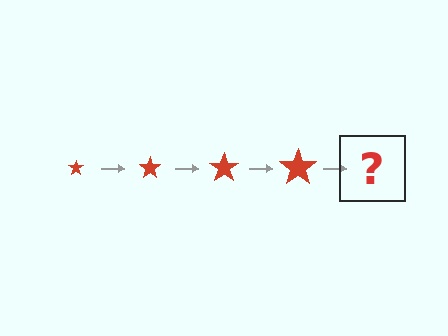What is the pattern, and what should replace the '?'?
The pattern is that the star gets progressively larger each step. The '?' should be a red star, larger than the previous one.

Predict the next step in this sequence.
The next step is a red star, larger than the previous one.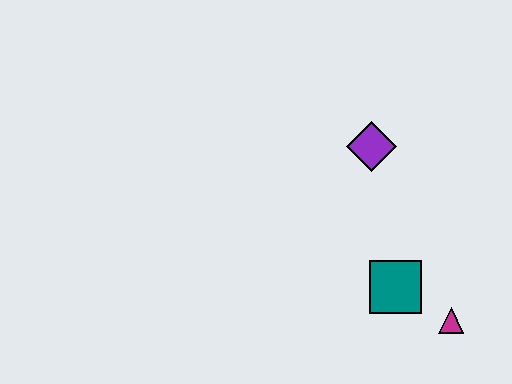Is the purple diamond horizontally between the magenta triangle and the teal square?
No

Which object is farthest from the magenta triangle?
The purple diamond is farthest from the magenta triangle.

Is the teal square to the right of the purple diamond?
Yes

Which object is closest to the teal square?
The magenta triangle is closest to the teal square.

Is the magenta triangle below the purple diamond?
Yes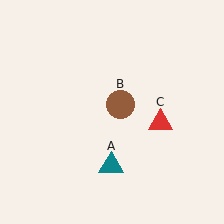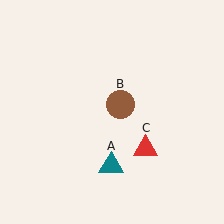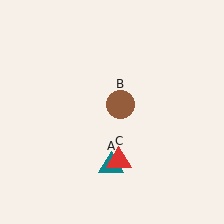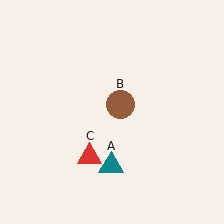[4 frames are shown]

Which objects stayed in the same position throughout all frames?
Teal triangle (object A) and brown circle (object B) remained stationary.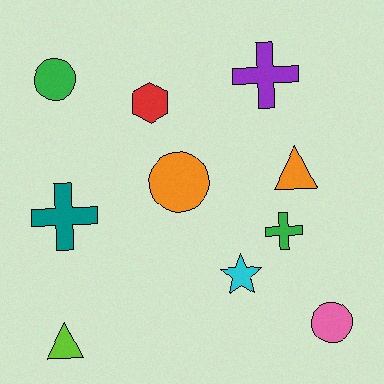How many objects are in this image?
There are 10 objects.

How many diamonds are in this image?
There are no diamonds.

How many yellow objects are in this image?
There are no yellow objects.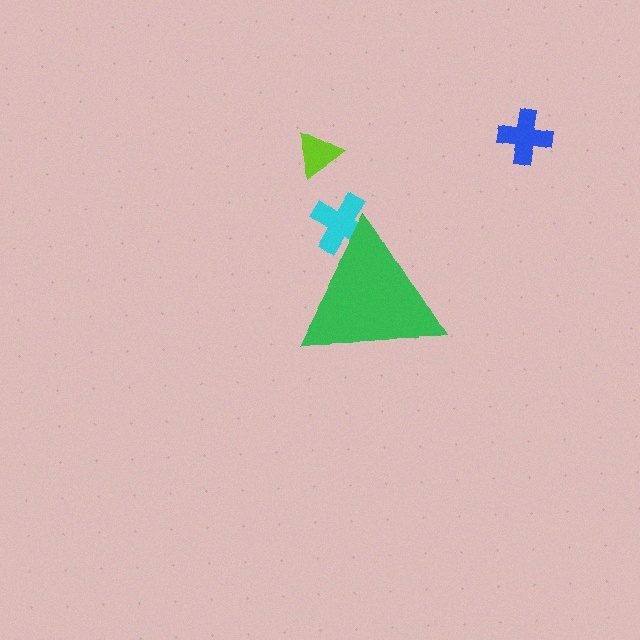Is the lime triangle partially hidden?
No, the lime triangle is fully visible.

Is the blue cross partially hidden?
No, the blue cross is fully visible.